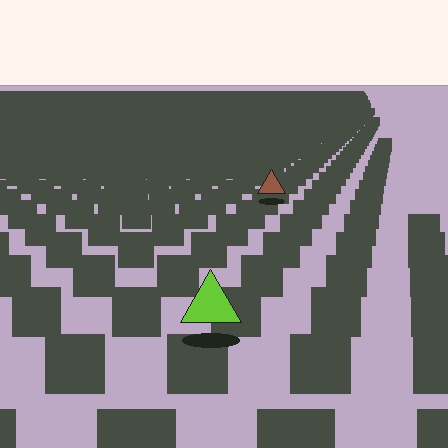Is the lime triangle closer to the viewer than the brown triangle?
Yes. The lime triangle is closer — you can tell from the texture gradient: the ground texture is coarser near it.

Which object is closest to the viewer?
The lime triangle is closest. The texture marks near it are larger and more spread out.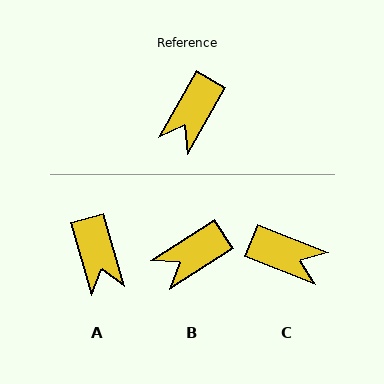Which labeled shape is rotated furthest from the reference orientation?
C, about 98 degrees away.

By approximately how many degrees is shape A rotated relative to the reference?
Approximately 46 degrees counter-clockwise.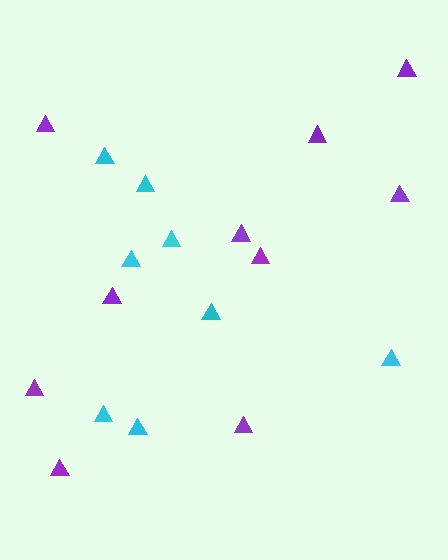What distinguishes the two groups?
There are 2 groups: one group of purple triangles (10) and one group of cyan triangles (8).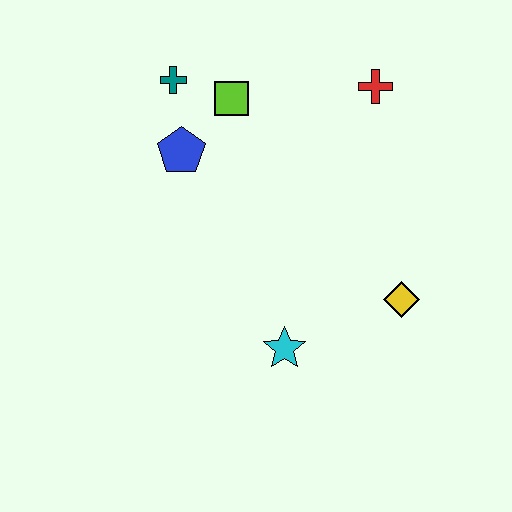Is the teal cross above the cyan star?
Yes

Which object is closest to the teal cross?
The lime square is closest to the teal cross.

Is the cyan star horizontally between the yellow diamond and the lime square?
Yes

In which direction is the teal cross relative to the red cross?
The teal cross is to the left of the red cross.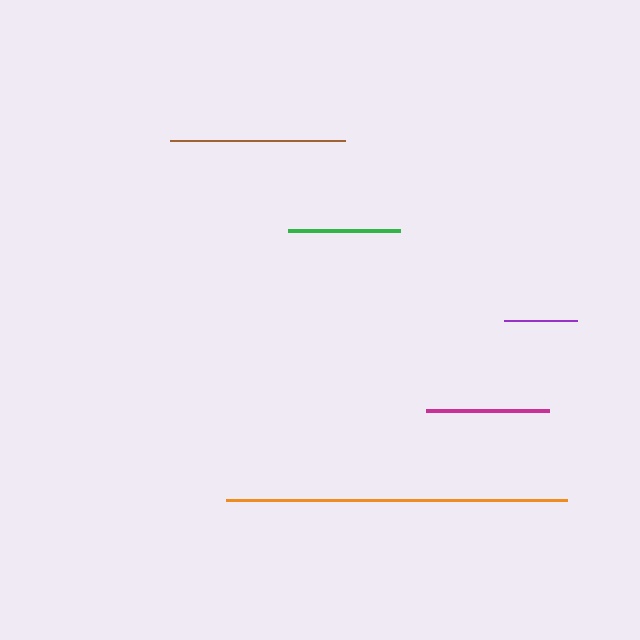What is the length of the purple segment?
The purple segment is approximately 72 pixels long.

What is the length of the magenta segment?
The magenta segment is approximately 123 pixels long.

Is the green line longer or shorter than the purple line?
The green line is longer than the purple line.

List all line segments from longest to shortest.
From longest to shortest: orange, brown, magenta, green, purple.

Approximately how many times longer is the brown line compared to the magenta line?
The brown line is approximately 1.4 times the length of the magenta line.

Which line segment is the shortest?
The purple line is the shortest at approximately 72 pixels.